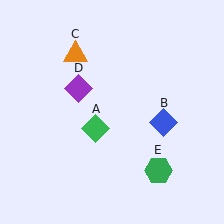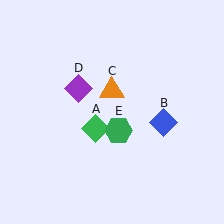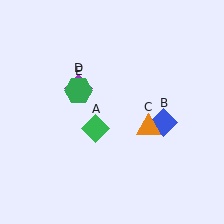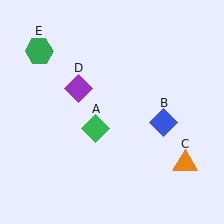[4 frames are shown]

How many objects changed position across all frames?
2 objects changed position: orange triangle (object C), green hexagon (object E).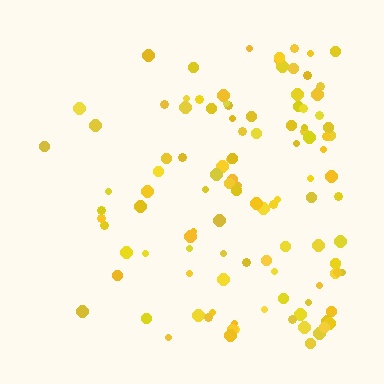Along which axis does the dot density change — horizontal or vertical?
Horizontal.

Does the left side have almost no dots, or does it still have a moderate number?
Still a moderate number, just noticeably fewer than the right.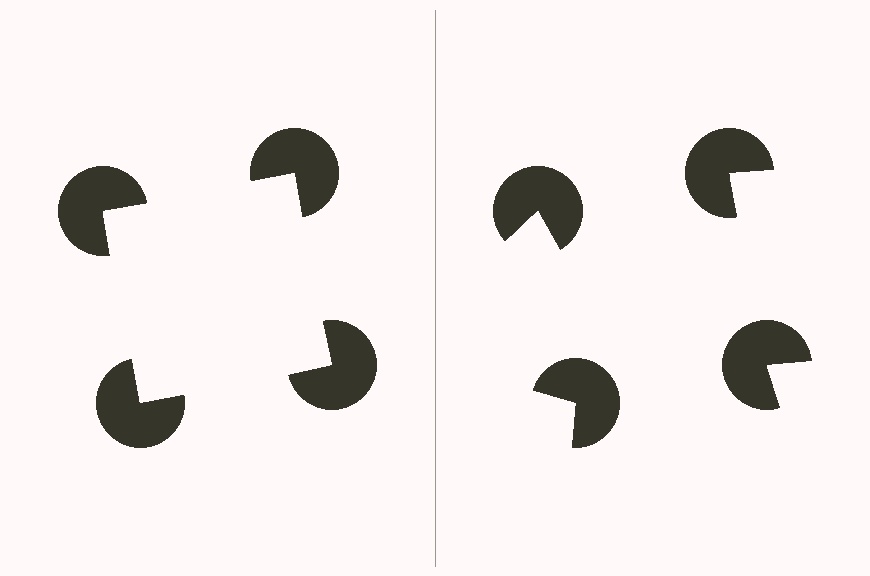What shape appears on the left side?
An illusory square.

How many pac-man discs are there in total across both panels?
8 — 4 on each side.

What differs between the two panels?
The pac-man discs are positioned identically on both sides; only the wedge orientations differ. On the left they align to a square; on the right they are misaligned.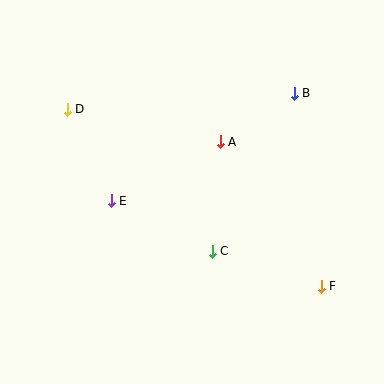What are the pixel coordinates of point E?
Point E is at (111, 201).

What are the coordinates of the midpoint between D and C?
The midpoint between D and C is at (140, 180).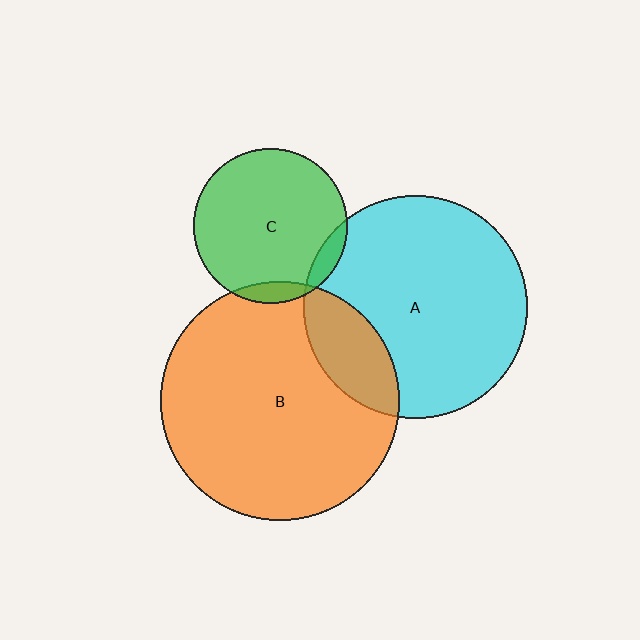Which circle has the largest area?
Circle B (orange).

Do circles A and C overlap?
Yes.